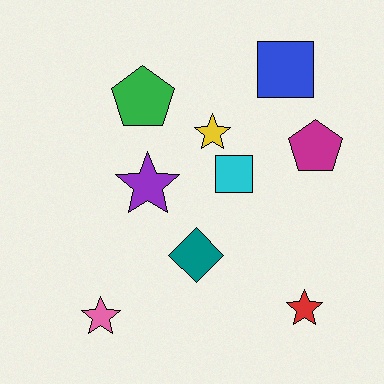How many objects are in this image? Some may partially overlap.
There are 9 objects.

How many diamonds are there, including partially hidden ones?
There is 1 diamond.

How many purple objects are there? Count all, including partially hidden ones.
There is 1 purple object.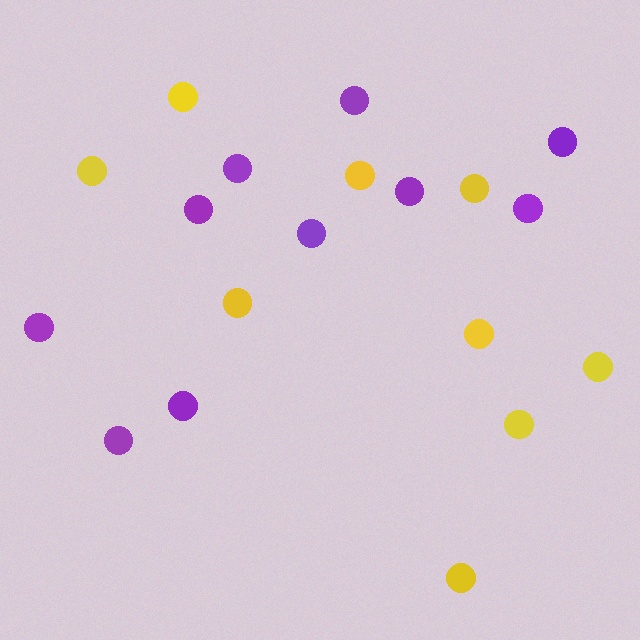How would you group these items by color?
There are 2 groups: one group of purple circles (10) and one group of yellow circles (9).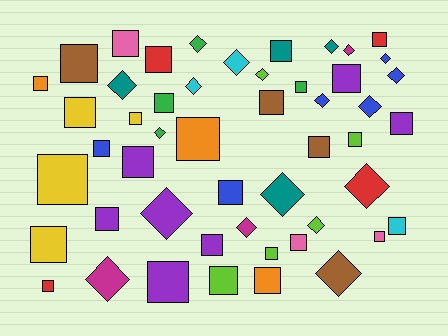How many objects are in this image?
There are 50 objects.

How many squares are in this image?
There are 31 squares.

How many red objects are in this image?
There are 4 red objects.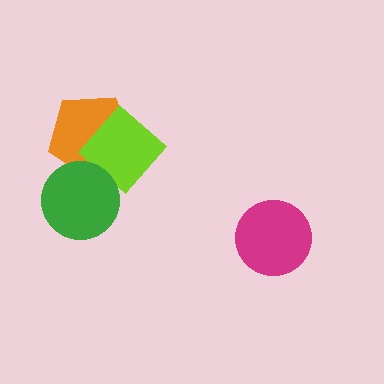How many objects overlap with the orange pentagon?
2 objects overlap with the orange pentagon.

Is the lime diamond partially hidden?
Yes, it is partially covered by another shape.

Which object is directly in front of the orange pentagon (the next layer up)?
The lime diamond is directly in front of the orange pentagon.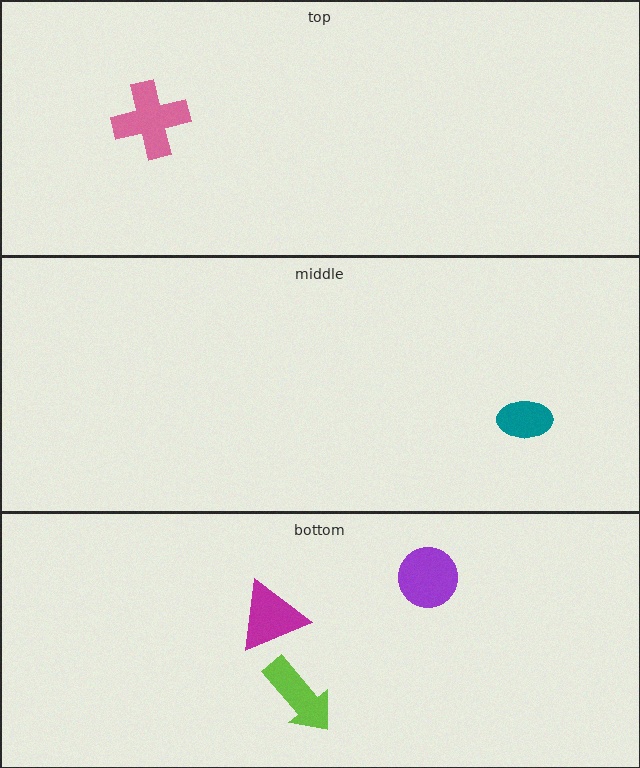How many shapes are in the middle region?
1.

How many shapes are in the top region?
1.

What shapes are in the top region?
The pink cross.